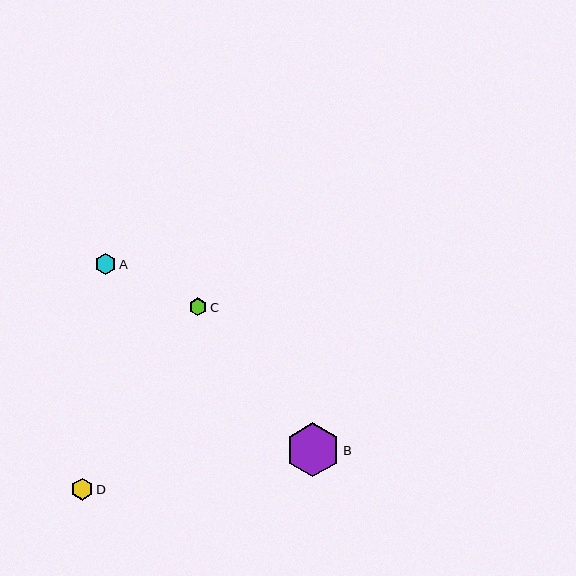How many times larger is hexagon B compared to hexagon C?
Hexagon B is approximately 3.0 times the size of hexagon C.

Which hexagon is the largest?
Hexagon B is the largest with a size of approximately 54 pixels.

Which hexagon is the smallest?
Hexagon C is the smallest with a size of approximately 18 pixels.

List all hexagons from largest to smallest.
From largest to smallest: B, D, A, C.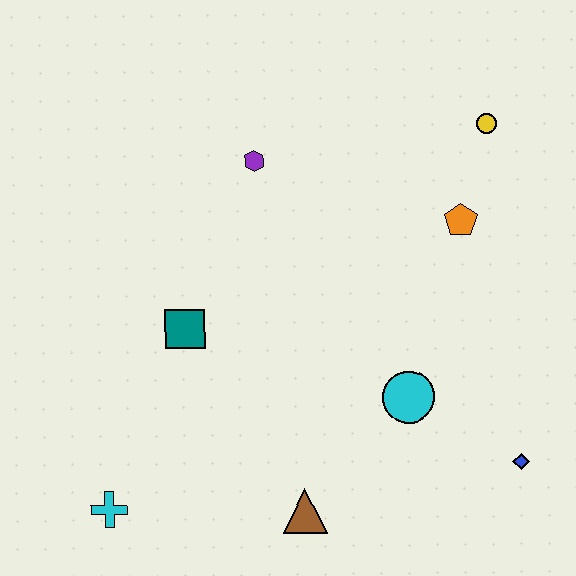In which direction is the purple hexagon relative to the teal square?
The purple hexagon is above the teal square.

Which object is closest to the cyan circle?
The blue diamond is closest to the cyan circle.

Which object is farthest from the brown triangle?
The yellow circle is farthest from the brown triangle.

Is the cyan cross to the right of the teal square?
No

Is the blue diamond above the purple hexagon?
No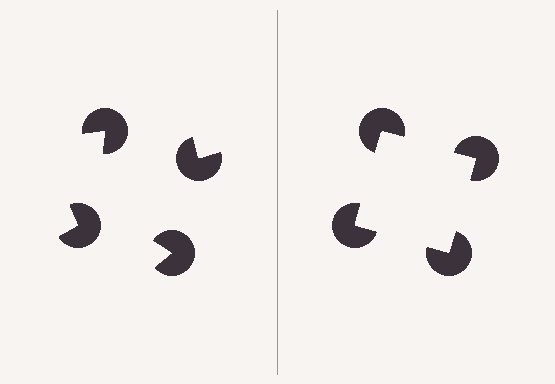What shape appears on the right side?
An illusory square.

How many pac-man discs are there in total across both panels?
8 — 4 on each side.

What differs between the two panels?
The pac-man discs are positioned identically on both sides; only the wedge orientations differ. On the right they align to a square; on the left they are misaligned.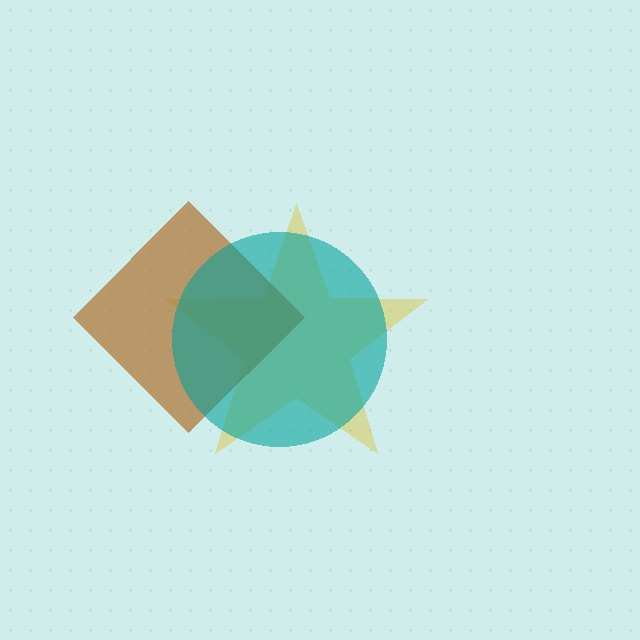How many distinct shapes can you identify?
There are 3 distinct shapes: a yellow star, a brown diamond, a teal circle.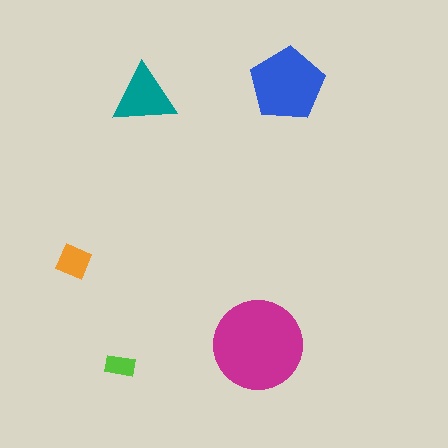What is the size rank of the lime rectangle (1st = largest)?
5th.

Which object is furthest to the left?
The orange diamond is leftmost.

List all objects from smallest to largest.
The lime rectangle, the orange diamond, the teal triangle, the blue pentagon, the magenta circle.